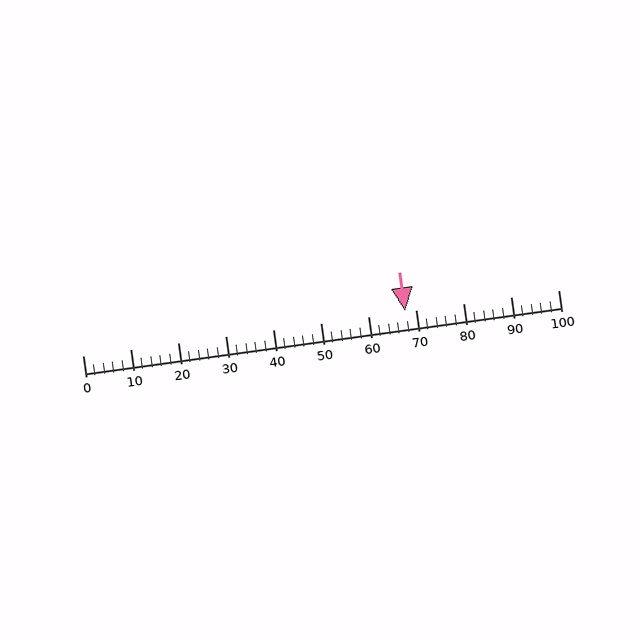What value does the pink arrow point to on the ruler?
The pink arrow points to approximately 68.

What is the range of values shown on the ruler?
The ruler shows values from 0 to 100.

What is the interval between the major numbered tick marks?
The major tick marks are spaced 10 units apart.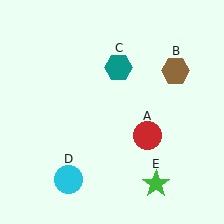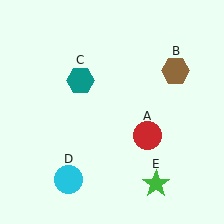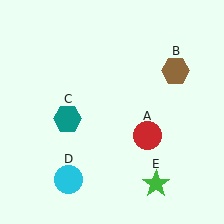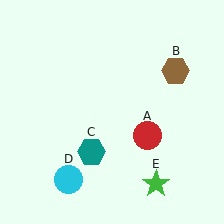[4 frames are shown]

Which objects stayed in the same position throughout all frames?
Red circle (object A) and brown hexagon (object B) and cyan circle (object D) and green star (object E) remained stationary.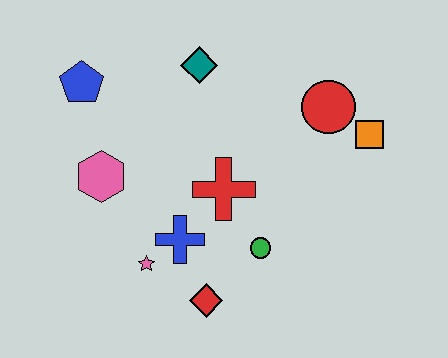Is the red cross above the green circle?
Yes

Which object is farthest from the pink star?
The orange square is farthest from the pink star.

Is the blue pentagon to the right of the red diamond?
No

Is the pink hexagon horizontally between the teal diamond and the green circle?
No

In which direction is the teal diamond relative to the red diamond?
The teal diamond is above the red diamond.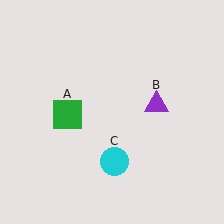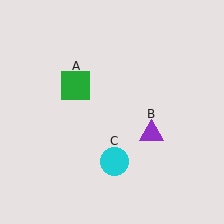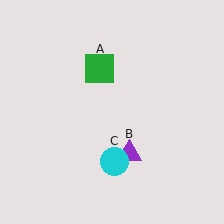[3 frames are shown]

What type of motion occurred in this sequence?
The green square (object A), purple triangle (object B) rotated clockwise around the center of the scene.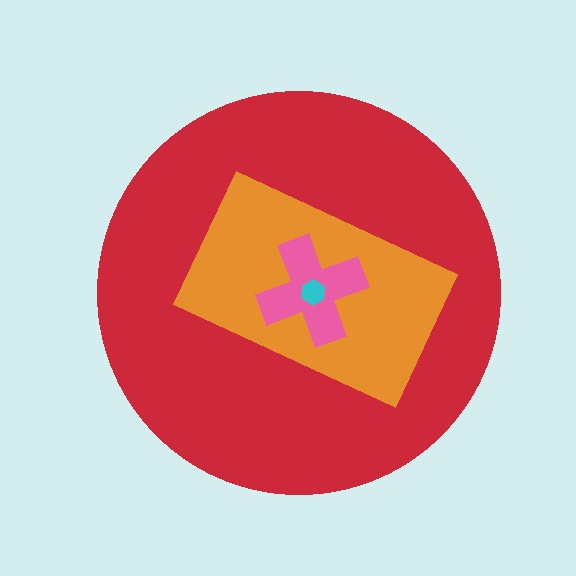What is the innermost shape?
The cyan hexagon.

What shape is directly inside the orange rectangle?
The pink cross.